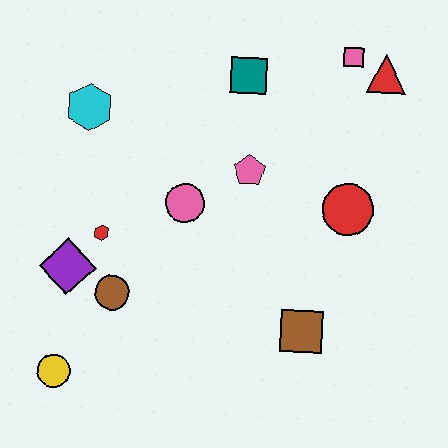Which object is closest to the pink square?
The red triangle is closest to the pink square.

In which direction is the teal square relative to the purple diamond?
The teal square is above the purple diamond.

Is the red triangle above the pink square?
No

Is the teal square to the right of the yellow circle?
Yes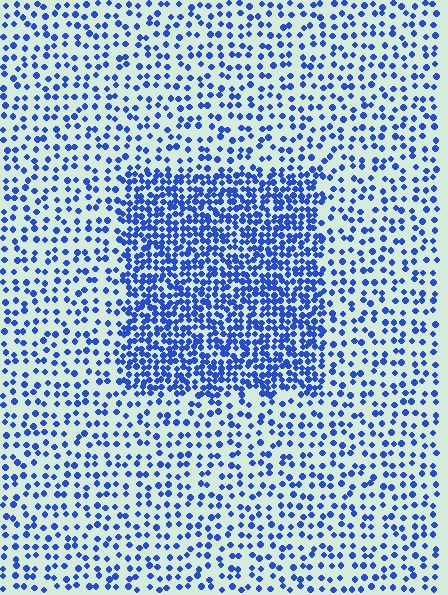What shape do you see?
I see a rectangle.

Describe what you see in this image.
The image contains small blue elements arranged at two different densities. A rectangle-shaped region is visible where the elements are more densely packed than the surrounding area.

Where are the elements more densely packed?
The elements are more densely packed inside the rectangle boundary.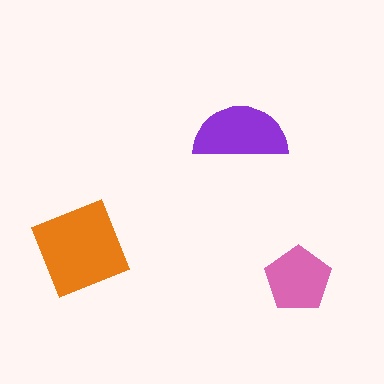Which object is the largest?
The orange diamond.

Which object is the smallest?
The pink pentagon.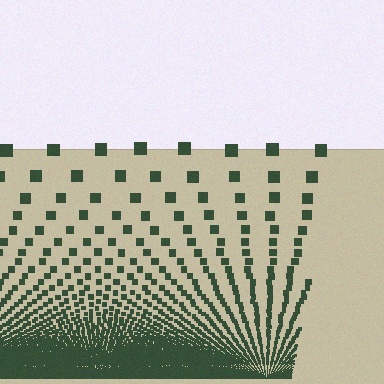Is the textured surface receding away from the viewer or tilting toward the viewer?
The surface appears to tilt toward the viewer. Texture elements get larger and sparser toward the top.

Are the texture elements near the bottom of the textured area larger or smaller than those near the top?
Smaller. The gradient is inverted — elements near the bottom are smaller and denser.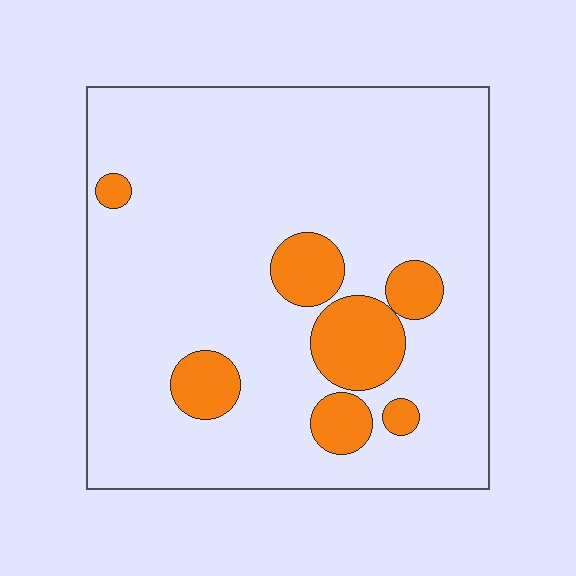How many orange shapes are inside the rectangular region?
7.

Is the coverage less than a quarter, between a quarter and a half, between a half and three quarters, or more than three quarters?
Less than a quarter.